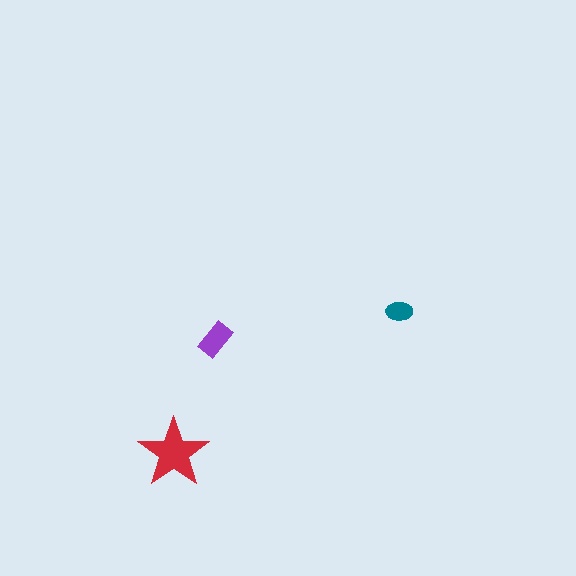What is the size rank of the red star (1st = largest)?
1st.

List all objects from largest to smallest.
The red star, the purple rectangle, the teal ellipse.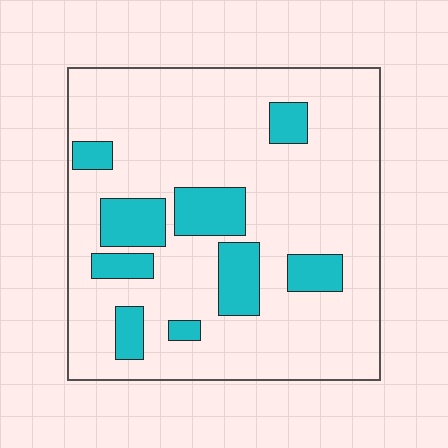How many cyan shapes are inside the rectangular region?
9.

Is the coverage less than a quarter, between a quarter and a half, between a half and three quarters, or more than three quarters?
Less than a quarter.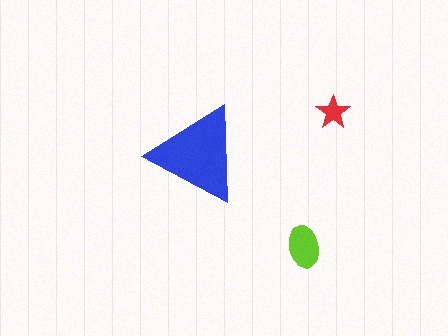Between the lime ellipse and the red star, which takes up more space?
The lime ellipse.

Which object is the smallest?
The red star.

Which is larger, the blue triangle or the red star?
The blue triangle.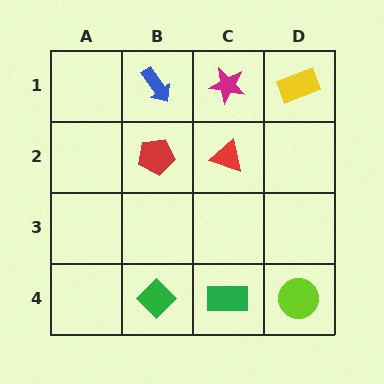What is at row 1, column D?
A yellow rectangle.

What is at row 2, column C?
A red triangle.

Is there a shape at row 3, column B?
No, that cell is empty.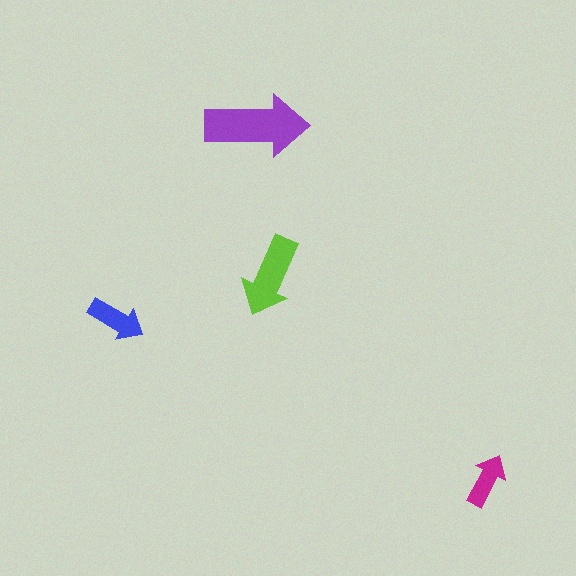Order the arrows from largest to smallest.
the purple one, the lime one, the blue one, the magenta one.